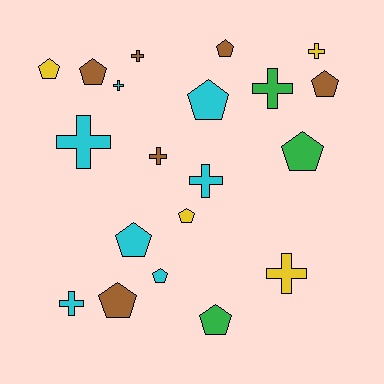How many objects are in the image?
There are 20 objects.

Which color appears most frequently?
Cyan, with 7 objects.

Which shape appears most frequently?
Pentagon, with 11 objects.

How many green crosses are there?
There is 1 green cross.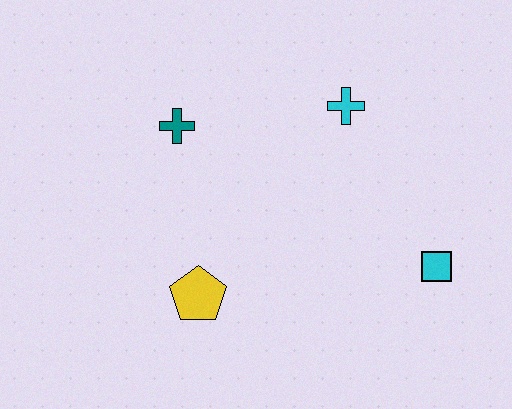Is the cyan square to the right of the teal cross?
Yes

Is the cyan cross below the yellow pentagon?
No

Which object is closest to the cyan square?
The cyan cross is closest to the cyan square.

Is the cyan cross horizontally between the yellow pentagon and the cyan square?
Yes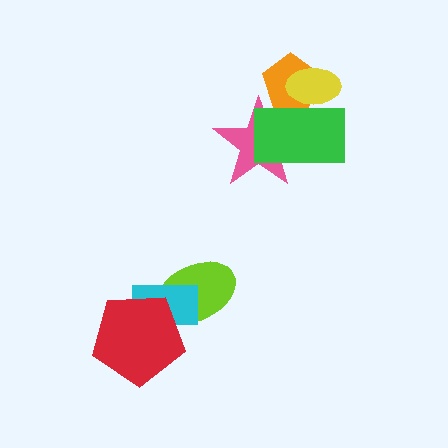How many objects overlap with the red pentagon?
2 objects overlap with the red pentagon.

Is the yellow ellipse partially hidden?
Yes, it is partially covered by another shape.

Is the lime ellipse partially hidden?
Yes, it is partially covered by another shape.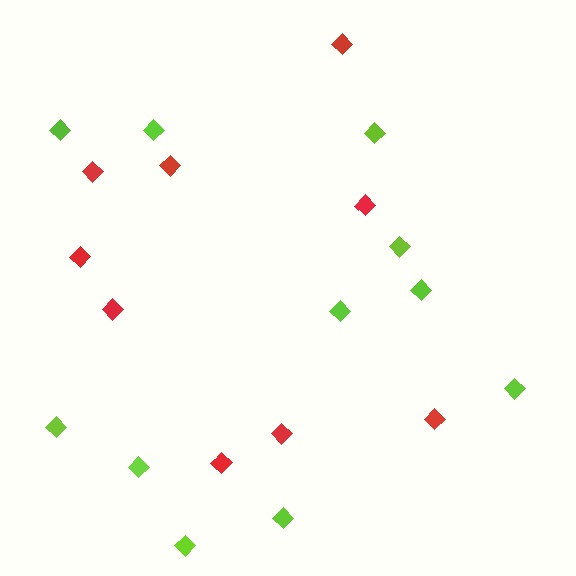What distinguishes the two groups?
There are 2 groups: one group of lime diamonds (11) and one group of red diamonds (9).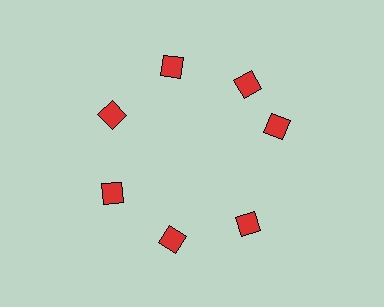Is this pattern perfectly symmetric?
No. The 7 red diamonds are arranged in a ring, but one element near the 3 o'clock position is rotated out of alignment along the ring, breaking the 7-fold rotational symmetry.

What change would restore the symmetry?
The symmetry would be restored by rotating it back into even spacing with its neighbors so that all 7 diamonds sit at equal angles and equal distance from the center.